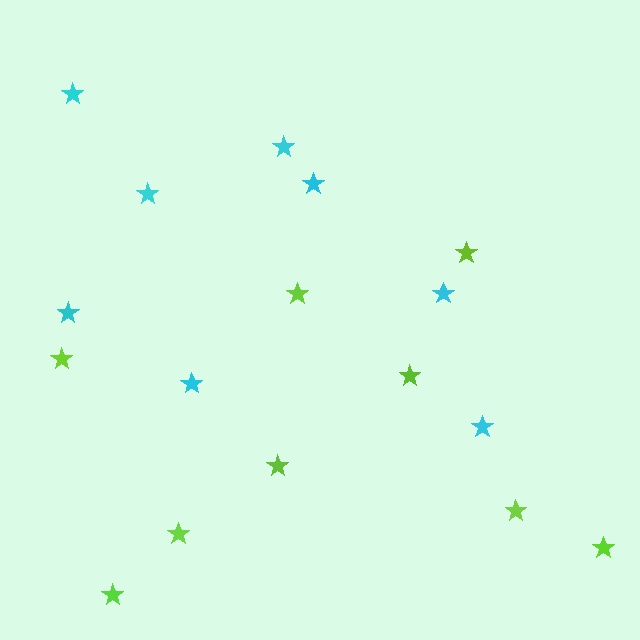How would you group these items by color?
There are 2 groups: one group of lime stars (9) and one group of cyan stars (8).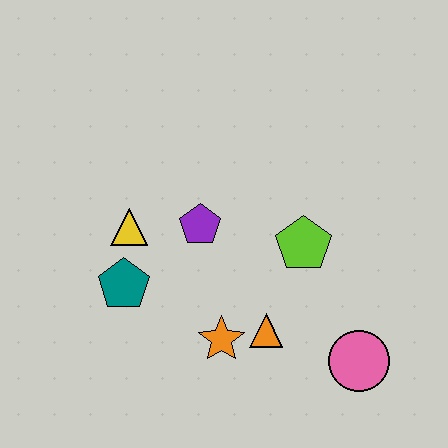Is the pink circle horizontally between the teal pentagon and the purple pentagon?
No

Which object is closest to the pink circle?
The orange triangle is closest to the pink circle.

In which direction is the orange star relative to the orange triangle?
The orange star is to the left of the orange triangle.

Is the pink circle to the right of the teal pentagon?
Yes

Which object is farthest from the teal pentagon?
The pink circle is farthest from the teal pentagon.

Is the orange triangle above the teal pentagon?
No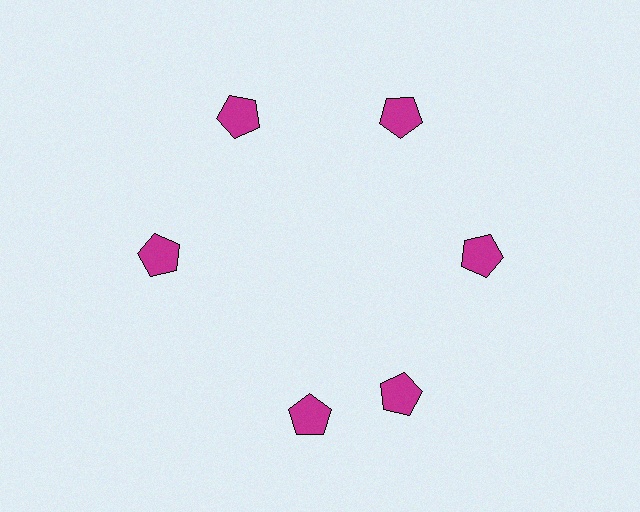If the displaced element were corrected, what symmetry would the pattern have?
It would have 6-fold rotational symmetry — the pattern would map onto itself every 60 degrees.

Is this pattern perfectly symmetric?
No. The 6 magenta pentagons are arranged in a ring, but one element near the 7 o'clock position is rotated out of alignment along the ring, breaking the 6-fold rotational symmetry.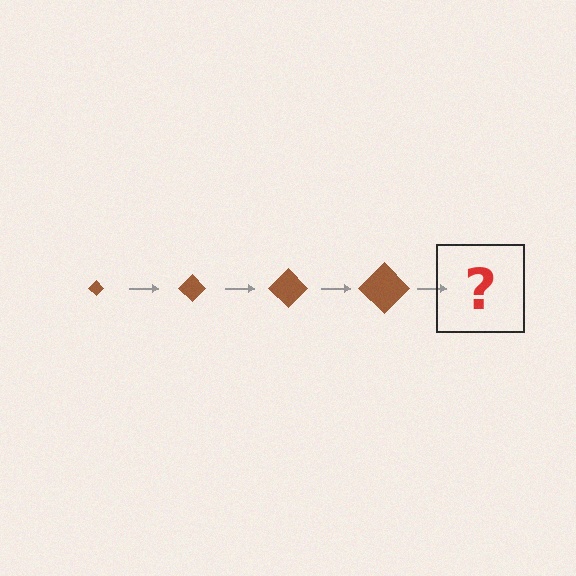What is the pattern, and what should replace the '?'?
The pattern is that the diamond gets progressively larger each step. The '?' should be a brown diamond, larger than the previous one.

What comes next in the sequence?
The next element should be a brown diamond, larger than the previous one.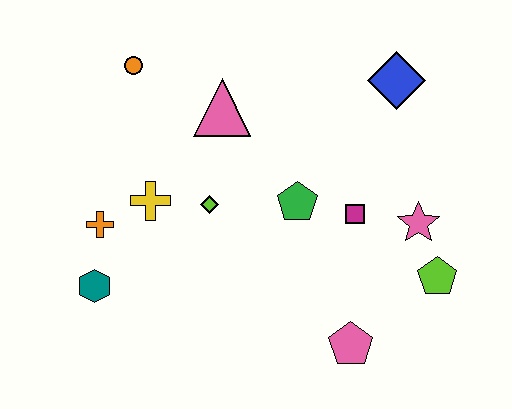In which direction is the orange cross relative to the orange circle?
The orange cross is below the orange circle.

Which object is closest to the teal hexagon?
The orange cross is closest to the teal hexagon.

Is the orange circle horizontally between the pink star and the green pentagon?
No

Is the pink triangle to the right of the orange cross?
Yes